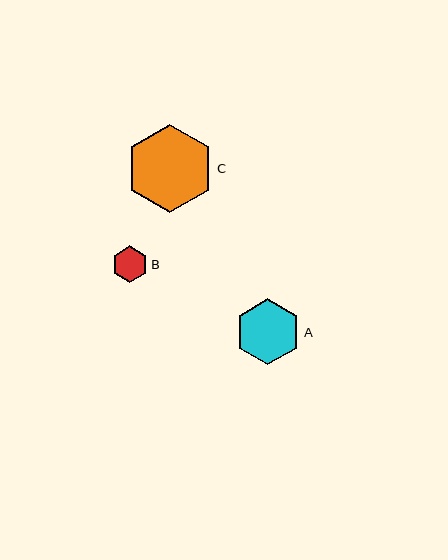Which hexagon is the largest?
Hexagon C is the largest with a size of approximately 89 pixels.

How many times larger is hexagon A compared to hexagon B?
Hexagon A is approximately 1.8 times the size of hexagon B.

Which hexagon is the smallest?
Hexagon B is the smallest with a size of approximately 37 pixels.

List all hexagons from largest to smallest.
From largest to smallest: C, A, B.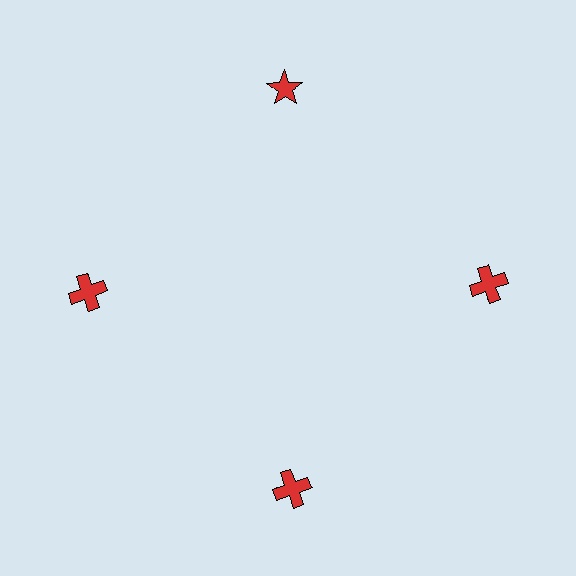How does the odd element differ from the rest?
It has a different shape: star instead of cross.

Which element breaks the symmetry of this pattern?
The red star at roughly the 12 o'clock position breaks the symmetry. All other shapes are red crosses.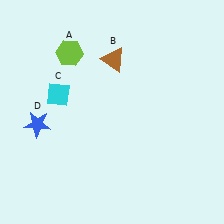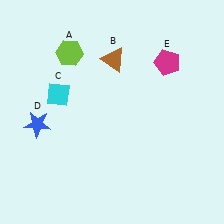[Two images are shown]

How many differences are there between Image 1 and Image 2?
There is 1 difference between the two images.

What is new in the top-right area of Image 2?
A magenta pentagon (E) was added in the top-right area of Image 2.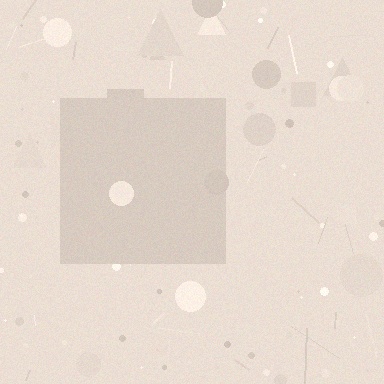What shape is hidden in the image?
A square is hidden in the image.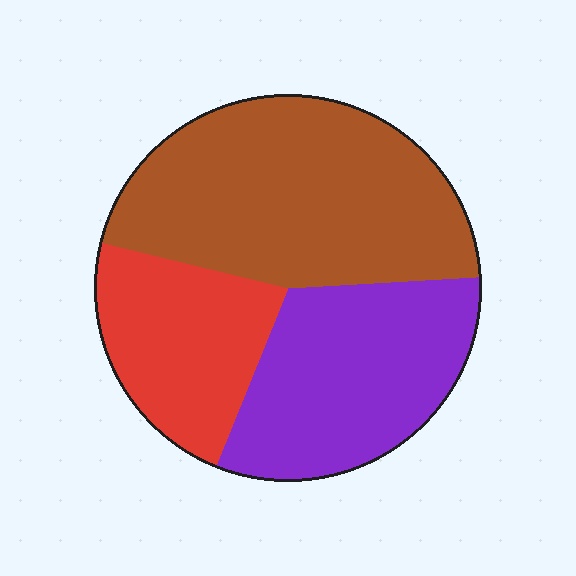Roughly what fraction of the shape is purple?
Purple covers around 30% of the shape.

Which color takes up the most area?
Brown, at roughly 45%.